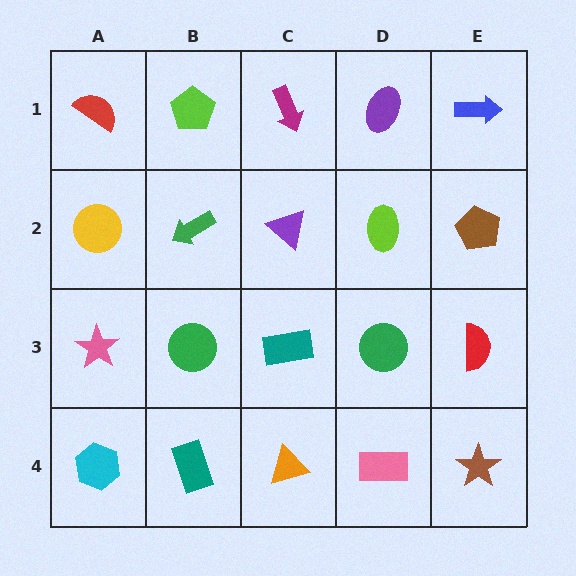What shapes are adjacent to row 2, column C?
A magenta arrow (row 1, column C), a teal rectangle (row 3, column C), a green arrow (row 2, column B), a lime ellipse (row 2, column D).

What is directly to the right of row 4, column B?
An orange triangle.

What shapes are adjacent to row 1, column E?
A brown pentagon (row 2, column E), a purple ellipse (row 1, column D).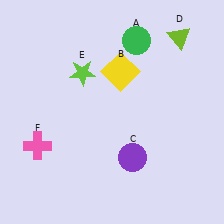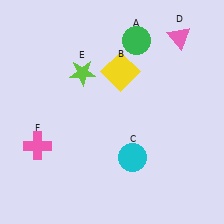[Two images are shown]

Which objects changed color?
C changed from purple to cyan. D changed from lime to pink.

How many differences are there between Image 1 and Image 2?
There are 2 differences between the two images.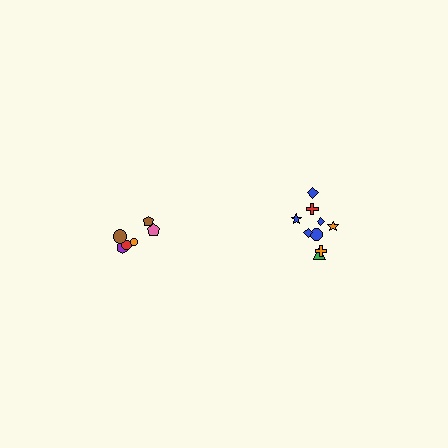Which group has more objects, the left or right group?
The right group.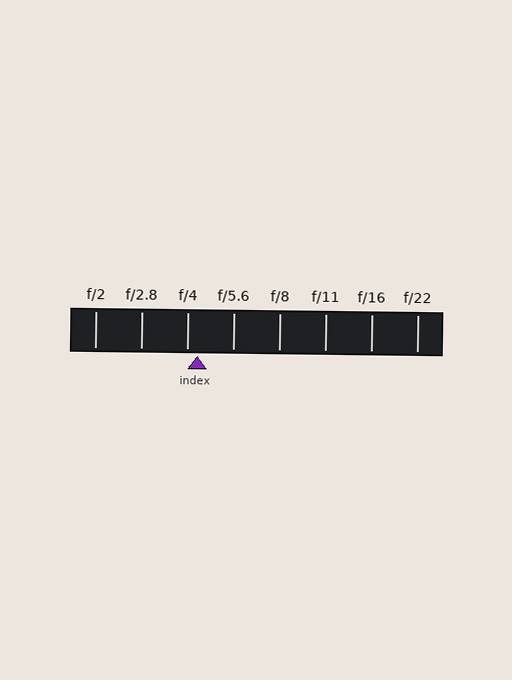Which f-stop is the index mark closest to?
The index mark is closest to f/4.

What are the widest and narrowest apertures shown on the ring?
The widest aperture shown is f/2 and the narrowest is f/22.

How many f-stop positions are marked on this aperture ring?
There are 8 f-stop positions marked.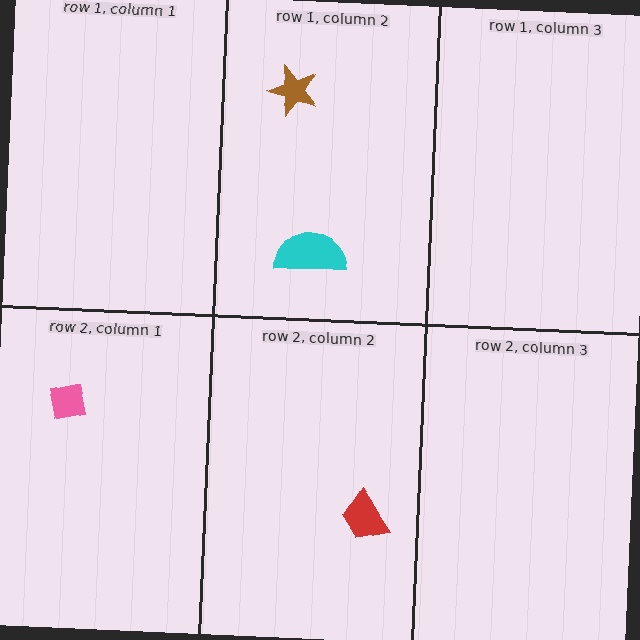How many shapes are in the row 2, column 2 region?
1.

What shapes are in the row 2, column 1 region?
The pink square.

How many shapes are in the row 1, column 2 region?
2.